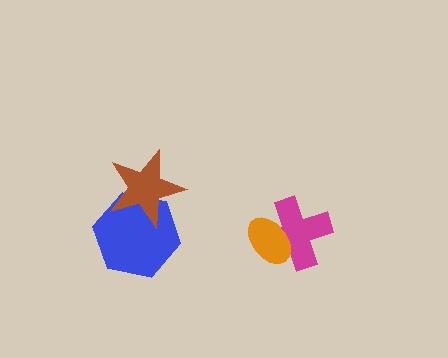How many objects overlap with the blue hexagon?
1 object overlaps with the blue hexagon.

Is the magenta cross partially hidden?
Yes, it is partially covered by another shape.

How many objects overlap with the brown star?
1 object overlaps with the brown star.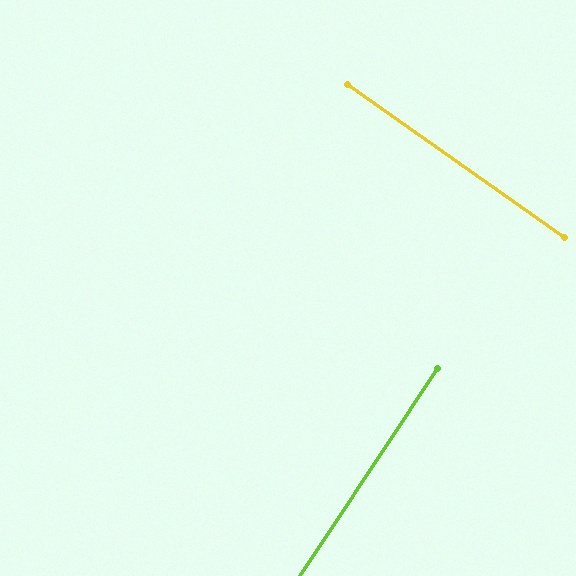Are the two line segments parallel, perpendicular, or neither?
Perpendicular — they meet at approximately 88°.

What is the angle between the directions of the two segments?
Approximately 88 degrees.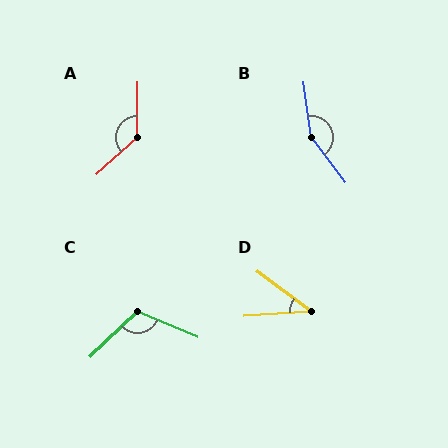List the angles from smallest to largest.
D (41°), C (113°), A (133°), B (150°).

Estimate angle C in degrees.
Approximately 113 degrees.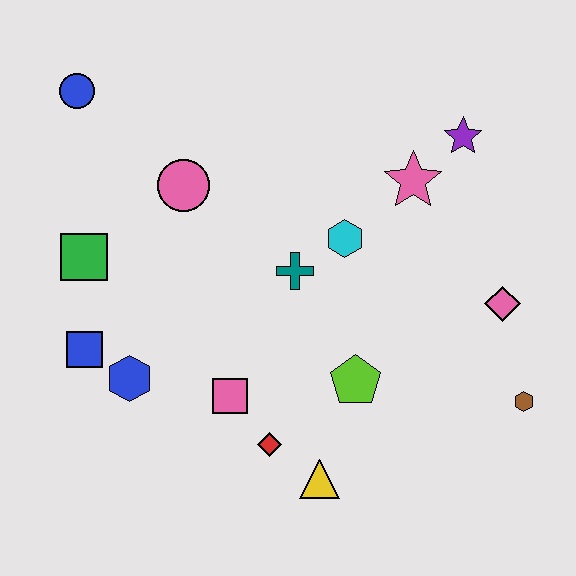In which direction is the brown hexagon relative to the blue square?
The brown hexagon is to the right of the blue square.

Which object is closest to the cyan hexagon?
The teal cross is closest to the cyan hexagon.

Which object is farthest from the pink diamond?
The blue circle is farthest from the pink diamond.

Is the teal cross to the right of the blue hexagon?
Yes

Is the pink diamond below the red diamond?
No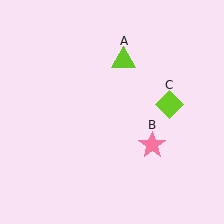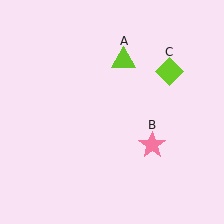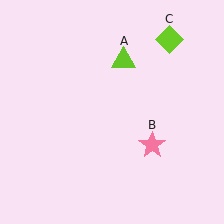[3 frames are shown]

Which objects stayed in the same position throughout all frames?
Lime triangle (object A) and pink star (object B) remained stationary.